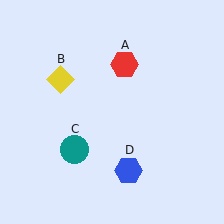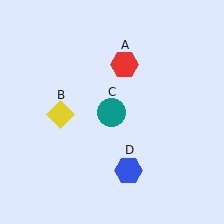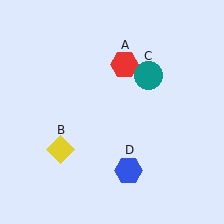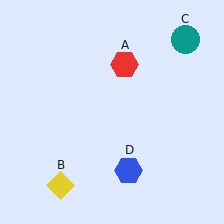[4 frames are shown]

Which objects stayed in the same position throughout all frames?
Red hexagon (object A) and blue hexagon (object D) remained stationary.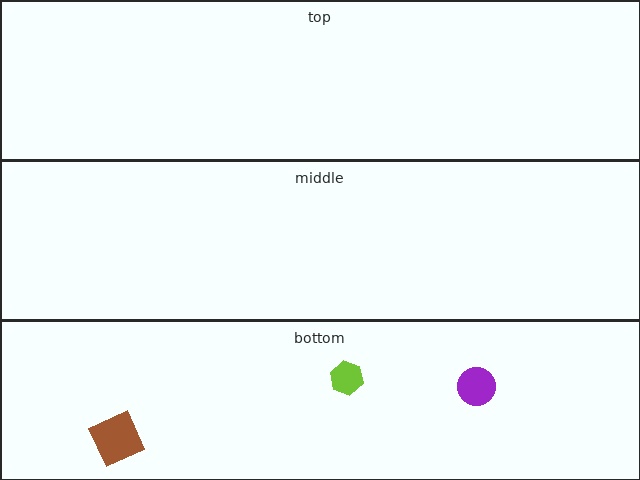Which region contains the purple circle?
The bottom region.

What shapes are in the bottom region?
The purple circle, the lime hexagon, the brown square.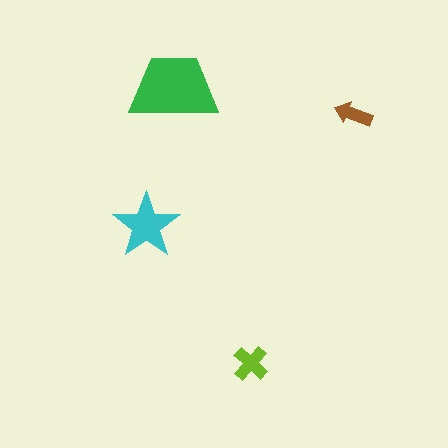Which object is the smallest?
The brown arrow.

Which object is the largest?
The green trapezoid.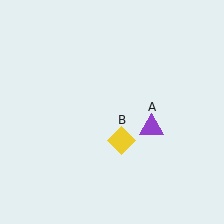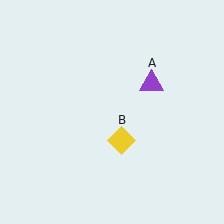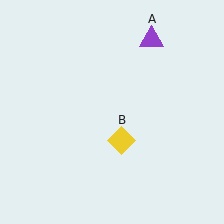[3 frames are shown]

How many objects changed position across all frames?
1 object changed position: purple triangle (object A).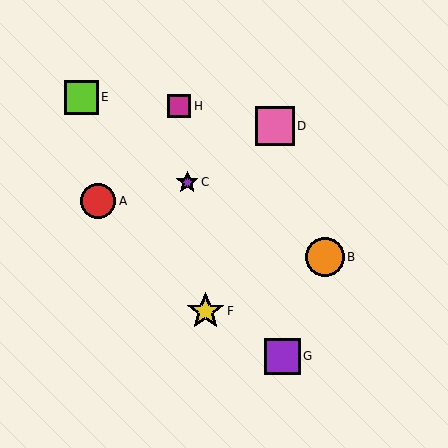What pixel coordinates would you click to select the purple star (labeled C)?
Click at (187, 182) to select the purple star C.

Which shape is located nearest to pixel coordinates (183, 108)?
The magenta square (labeled H) at (179, 106) is nearest to that location.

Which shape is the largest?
The orange circle (labeled B) is the largest.